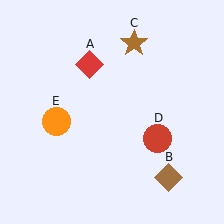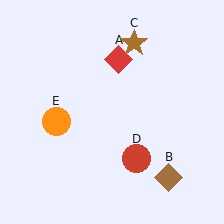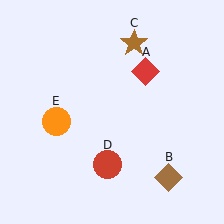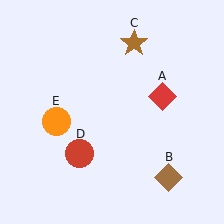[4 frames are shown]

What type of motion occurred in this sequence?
The red diamond (object A), red circle (object D) rotated clockwise around the center of the scene.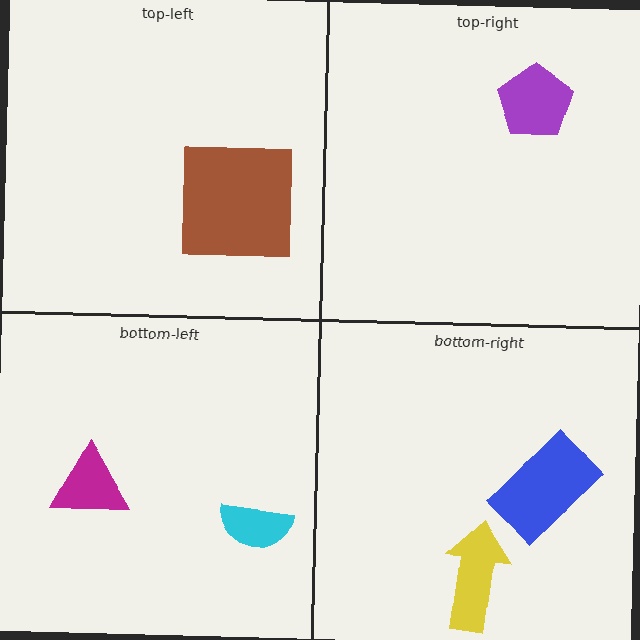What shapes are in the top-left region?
The brown square.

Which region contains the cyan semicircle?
The bottom-left region.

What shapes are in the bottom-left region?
The cyan semicircle, the magenta triangle.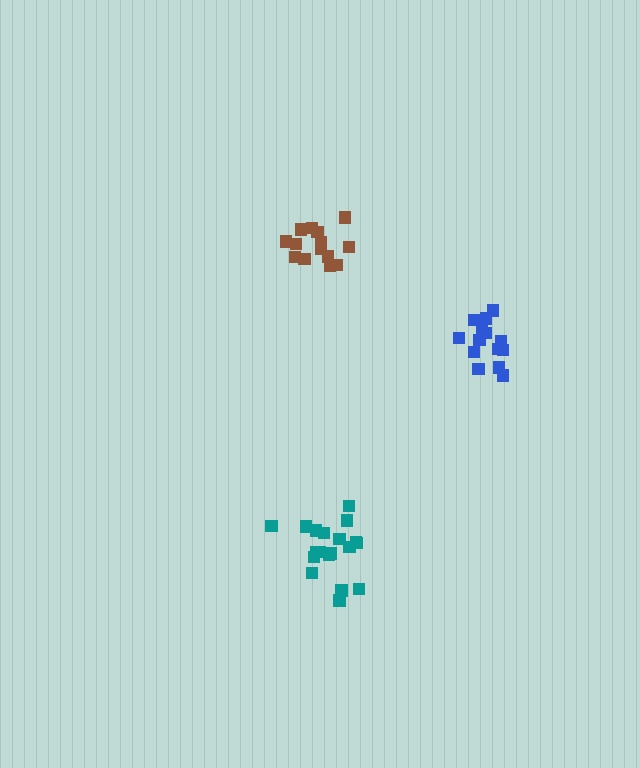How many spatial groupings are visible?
There are 3 spatial groupings.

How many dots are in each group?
Group 1: 19 dots, Group 2: 14 dots, Group 3: 14 dots (47 total).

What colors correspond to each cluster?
The clusters are colored: teal, brown, blue.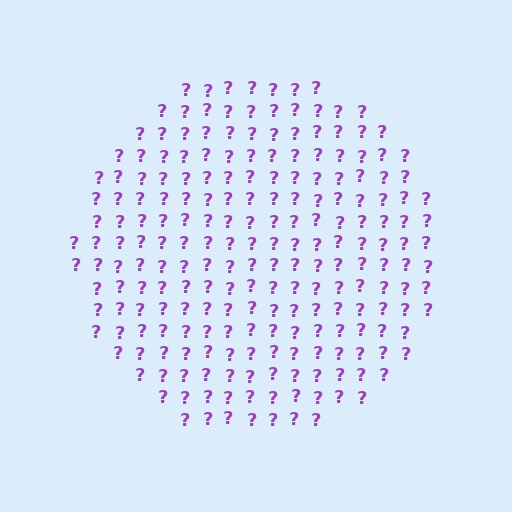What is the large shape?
The large shape is a circle.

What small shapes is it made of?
It is made of small question marks.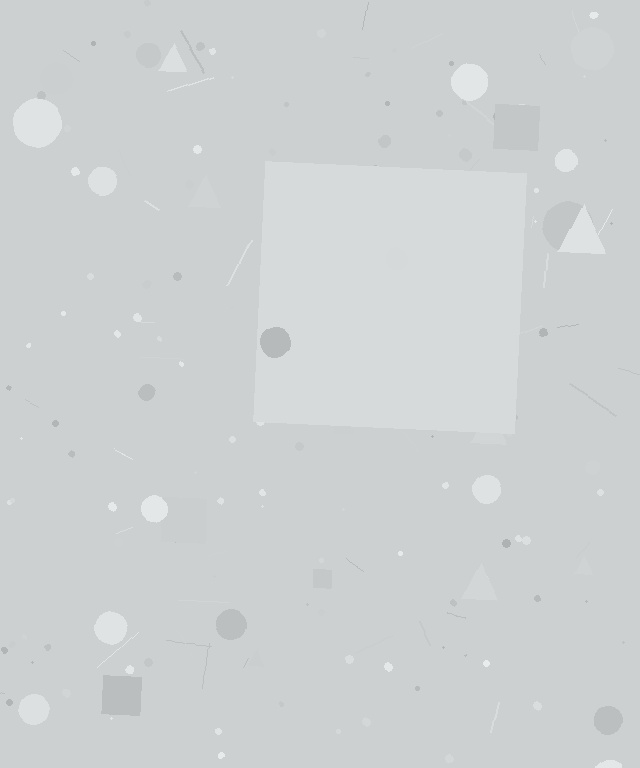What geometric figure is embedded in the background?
A square is embedded in the background.